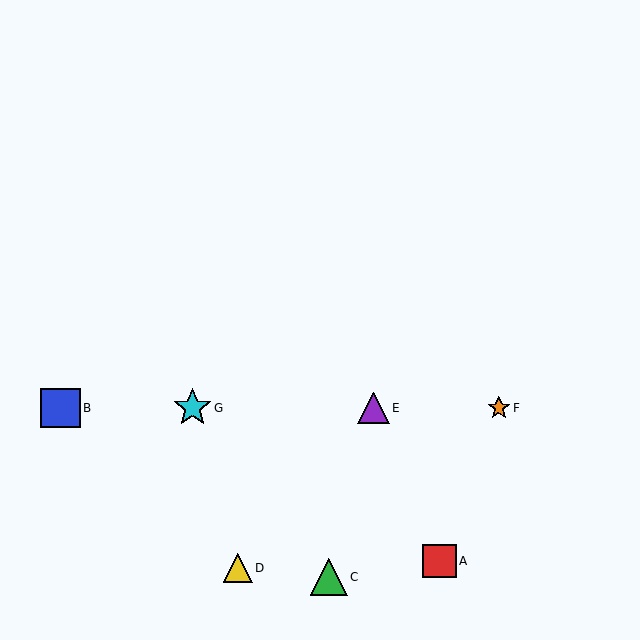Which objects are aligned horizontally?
Objects B, E, F, G are aligned horizontally.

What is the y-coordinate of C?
Object C is at y≈577.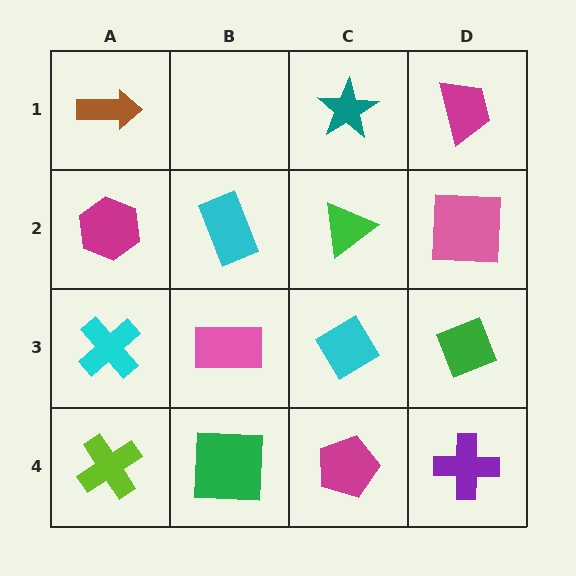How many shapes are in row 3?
4 shapes.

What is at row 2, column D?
A pink square.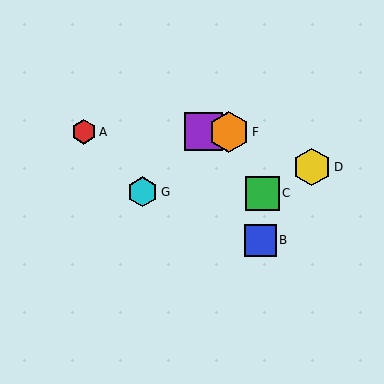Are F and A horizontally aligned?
Yes, both are at y≈132.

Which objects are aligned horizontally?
Objects A, E, F are aligned horizontally.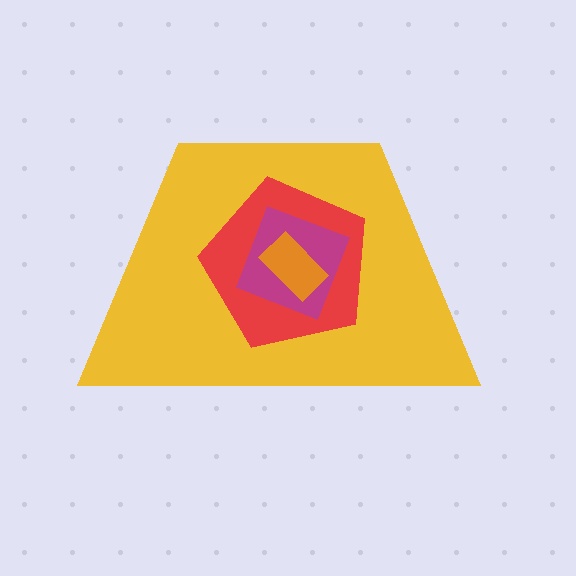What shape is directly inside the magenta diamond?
The orange rectangle.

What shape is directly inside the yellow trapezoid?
The red pentagon.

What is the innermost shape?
The orange rectangle.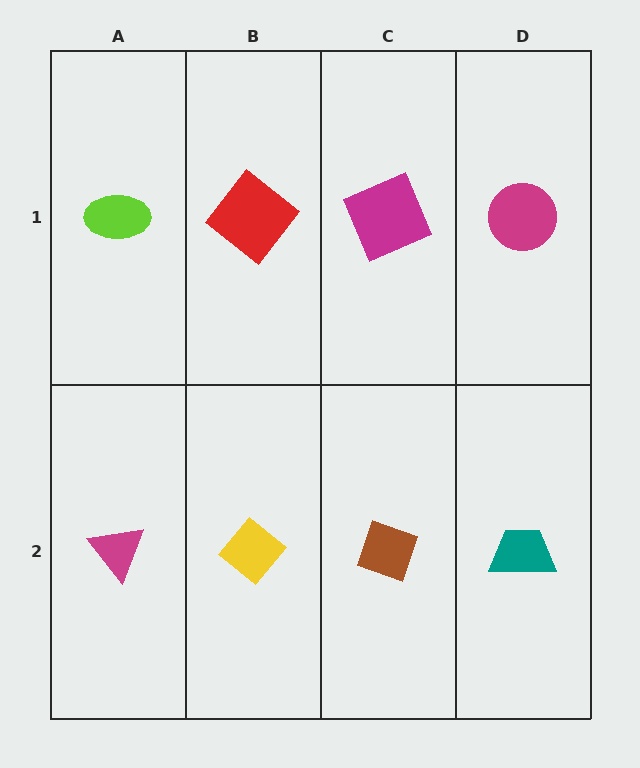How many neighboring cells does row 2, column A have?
2.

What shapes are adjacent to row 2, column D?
A magenta circle (row 1, column D), a brown diamond (row 2, column C).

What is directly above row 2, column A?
A lime ellipse.